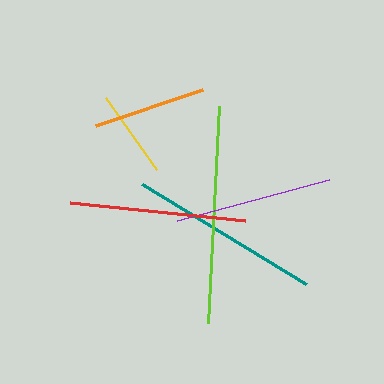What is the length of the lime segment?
The lime segment is approximately 218 pixels long.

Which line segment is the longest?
The lime line is the longest at approximately 218 pixels.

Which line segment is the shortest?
The yellow line is the shortest at approximately 88 pixels.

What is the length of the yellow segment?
The yellow segment is approximately 88 pixels long.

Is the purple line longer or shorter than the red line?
The red line is longer than the purple line.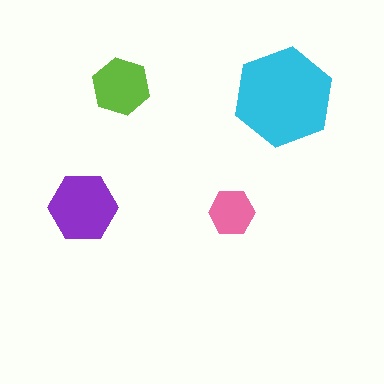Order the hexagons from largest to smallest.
the cyan one, the purple one, the lime one, the pink one.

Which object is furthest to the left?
The purple hexagon is leftmost.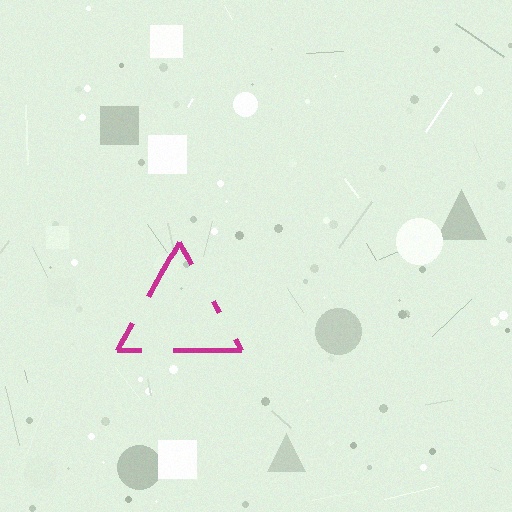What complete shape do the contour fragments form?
The contour fragments form a triangle.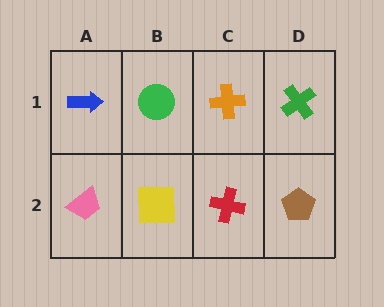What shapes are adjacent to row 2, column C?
An orange cross (row 1, column C), a yellow square (row 2, column B), a brown pentagon (row 2, column D).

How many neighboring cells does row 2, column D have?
2.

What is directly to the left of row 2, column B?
A pink trapezoid.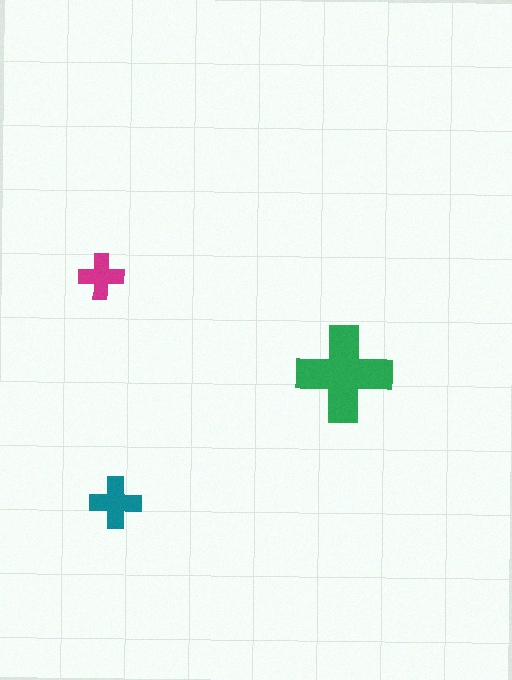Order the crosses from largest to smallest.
the green one, the teal one, the magenta one.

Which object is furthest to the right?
The green cross is rightmost.